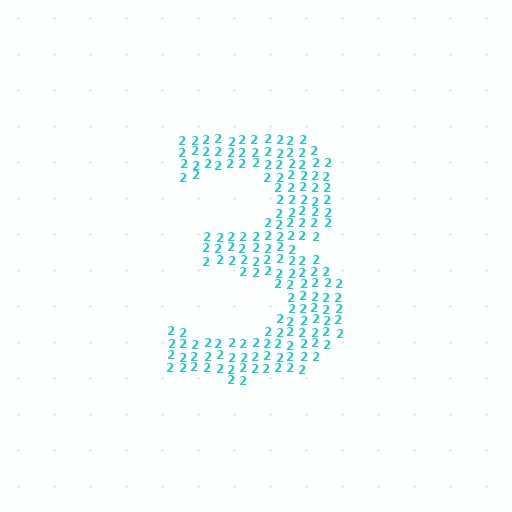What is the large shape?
The large shape is the digit 3.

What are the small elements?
The small elements are digit 2's.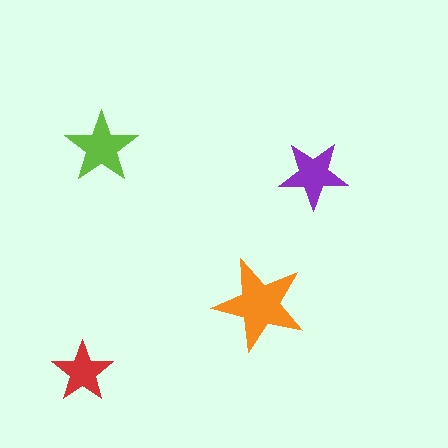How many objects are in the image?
There are 4 objects in the image.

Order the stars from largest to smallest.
the orange one, the lime one, the purple one, the red one.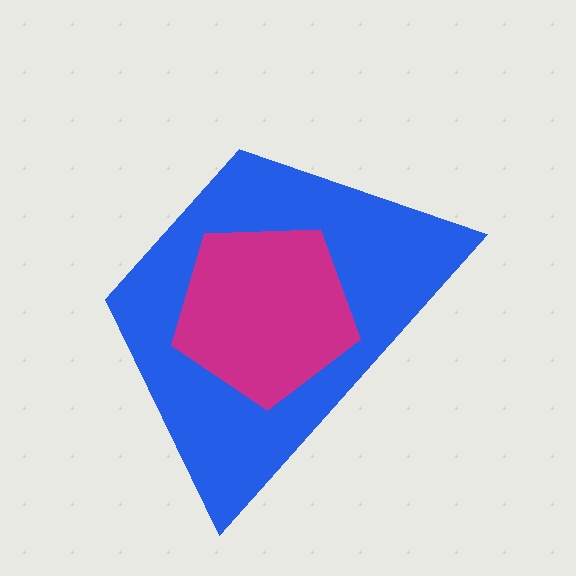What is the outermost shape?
The blue trapezoid.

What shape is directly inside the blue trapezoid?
The magenta pentagon.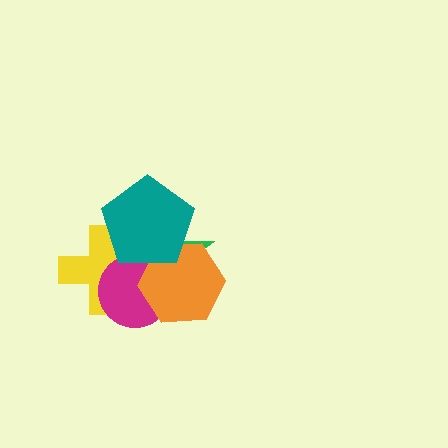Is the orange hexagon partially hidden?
Yes, it is partially covered by another shape.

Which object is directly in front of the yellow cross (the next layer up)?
The magenta circle is directly in front of the yellow cross.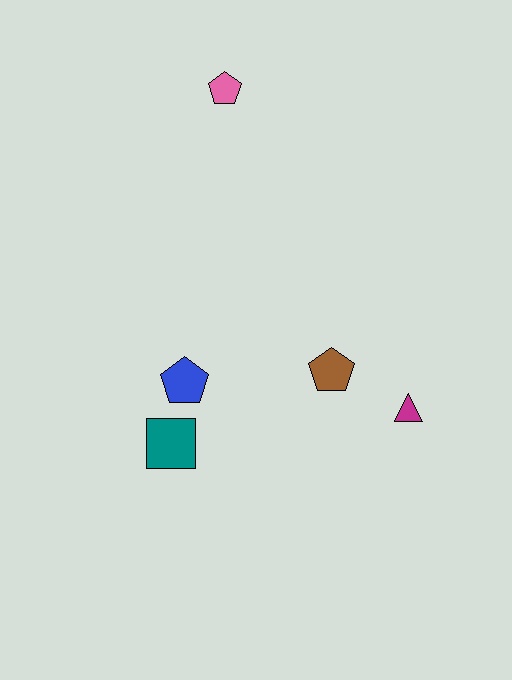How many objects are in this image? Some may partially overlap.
There are 5 objects.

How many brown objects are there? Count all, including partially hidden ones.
There is 1 brown object.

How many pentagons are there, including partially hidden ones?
There are 3 pentagons.